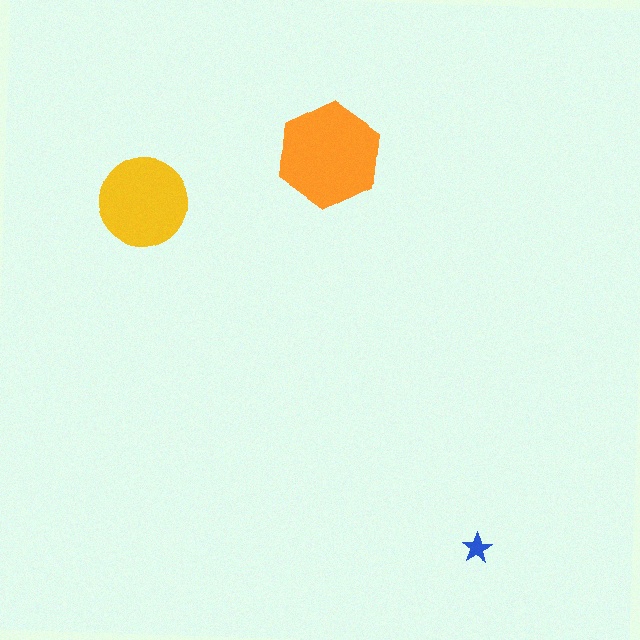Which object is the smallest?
The blue star.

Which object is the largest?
The orange hexagon.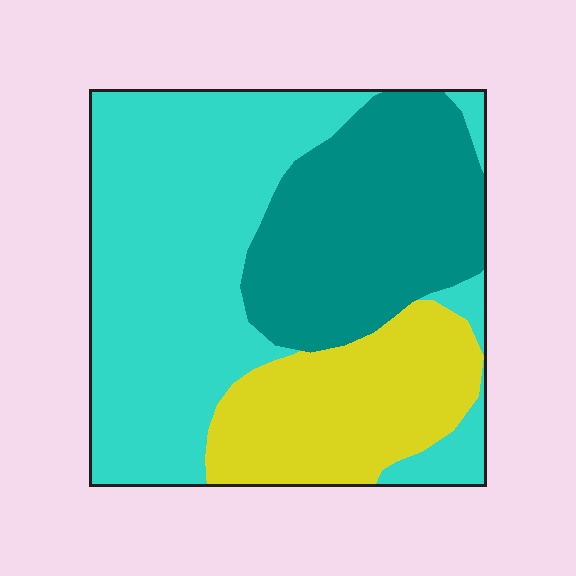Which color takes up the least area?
Yellow, at roughly 20%.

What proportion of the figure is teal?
Teal covers about 30% of the figure.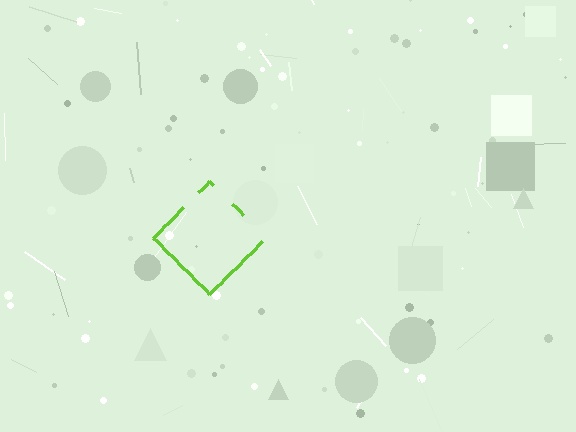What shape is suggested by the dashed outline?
The dashed outline suggests a diamond.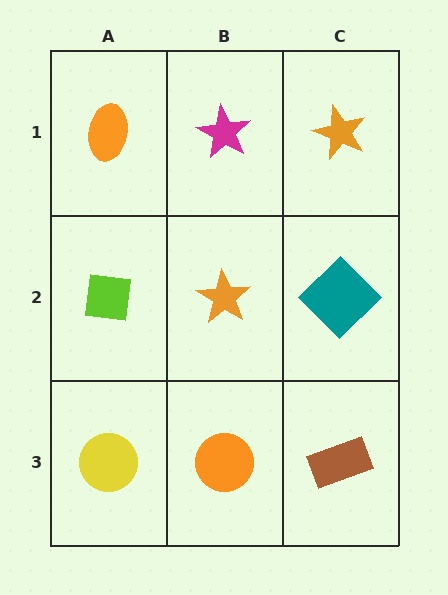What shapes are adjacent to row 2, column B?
A magenta star (row 1, column B), an orange circle (row 3, column B), a lime square (row 2, column A), a teal diamond (row 2, column C).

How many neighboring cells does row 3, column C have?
2.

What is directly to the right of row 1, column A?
A magenta star.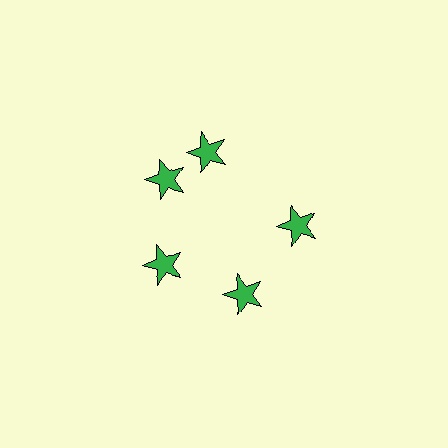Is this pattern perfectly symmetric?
No. The 5 green stars are arranged in a ring, but one element near the 1 o'clock position is rotated out of alignment along the ring, breaking the 5-fold rotational symmetry.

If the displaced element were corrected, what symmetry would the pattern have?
It would have 5-fold rotational symmetry — the pattern would map onto itself every 72 degrees.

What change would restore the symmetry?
The symmetry would be restored by rotating it back into even spacing with its neighbors so that all 5 stars sit at equal angles and equal distance from the center.